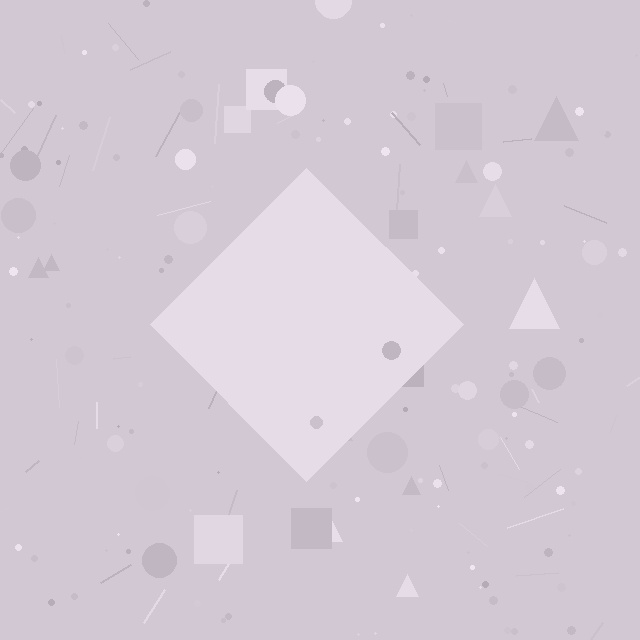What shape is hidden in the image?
A diamond is hidden in the image.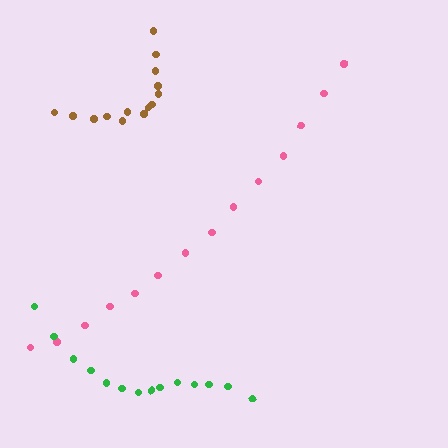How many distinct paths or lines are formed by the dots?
There are 3 distinct paths.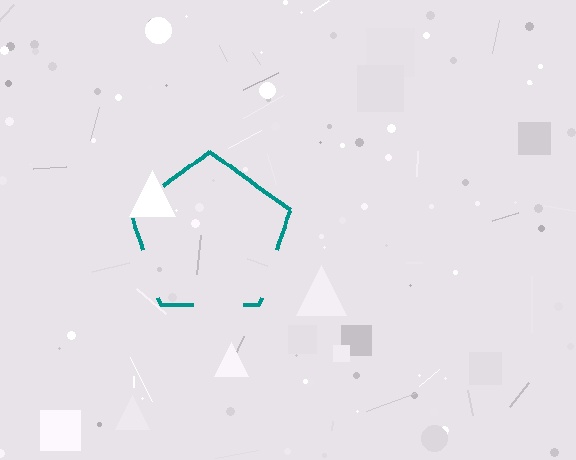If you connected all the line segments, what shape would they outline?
They would outline a pentagon.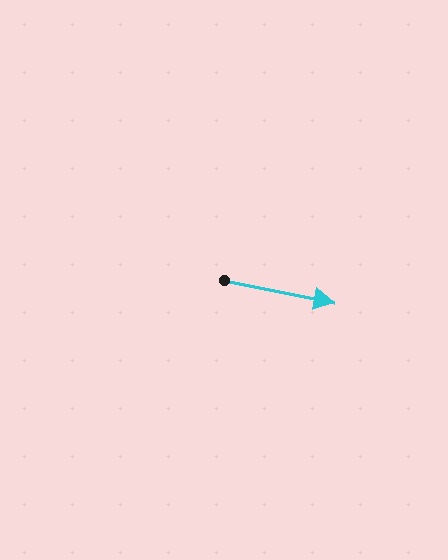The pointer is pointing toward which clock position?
Roughly 3 o'clock.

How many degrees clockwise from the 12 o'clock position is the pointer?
Approximately 101 degrees.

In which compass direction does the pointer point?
East.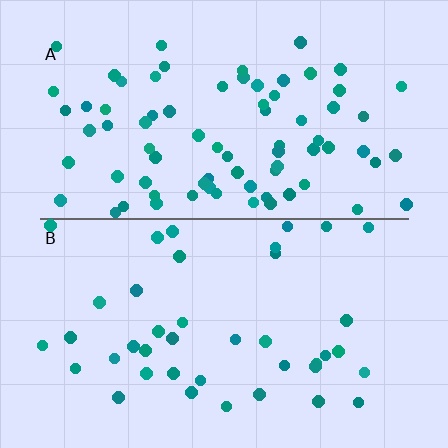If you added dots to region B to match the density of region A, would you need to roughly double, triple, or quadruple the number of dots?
Approximately double.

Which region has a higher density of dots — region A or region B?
A (the top).